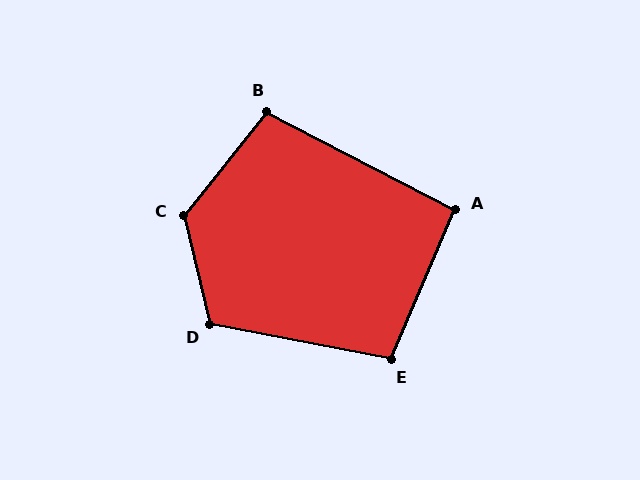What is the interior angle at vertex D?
Approximately 115 degrees (obtuse).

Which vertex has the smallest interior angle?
A, at approximately 94 degrees.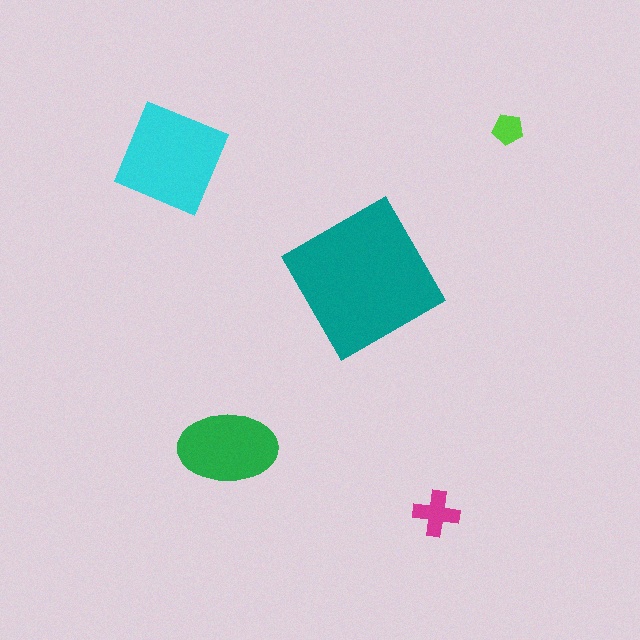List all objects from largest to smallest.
The teal diamond, the cyan diamond, the green ellipse, the magenta cross, the lime pentagon.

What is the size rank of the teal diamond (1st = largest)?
1st.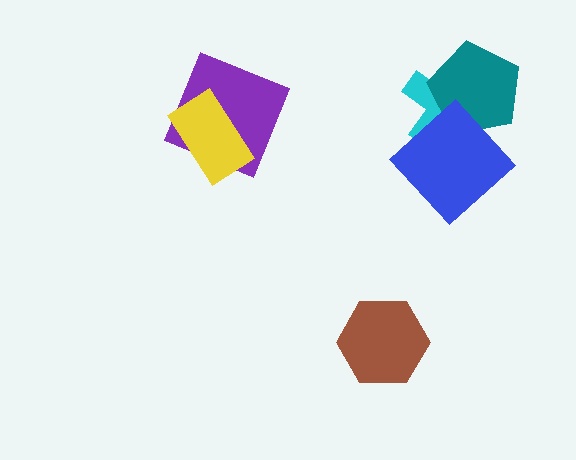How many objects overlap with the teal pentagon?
2 objects overlap with the teal pentagon.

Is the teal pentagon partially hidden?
Yes, it is partially covered by another shape.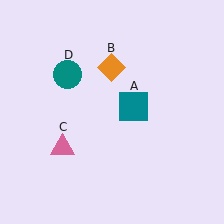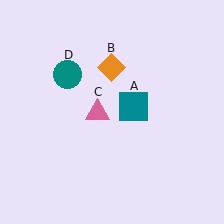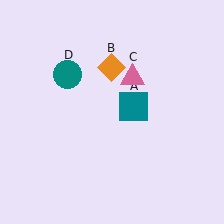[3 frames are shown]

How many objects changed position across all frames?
1 object changed position: pink triangle (object C).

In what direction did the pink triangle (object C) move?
The pink triangle (object C) moved up and to the right.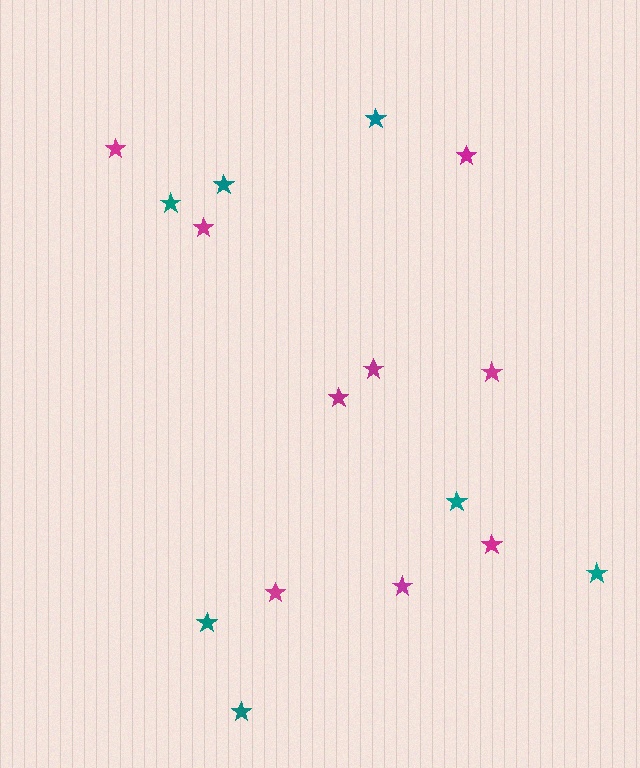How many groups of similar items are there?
There are 2 groups: one group of teal stars (7) and one group of magenta stars (9).